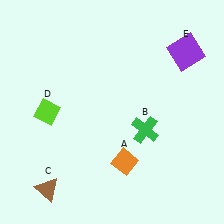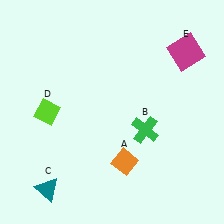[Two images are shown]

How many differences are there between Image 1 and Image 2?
There are 2 differences between the two images.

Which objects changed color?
C changed from brown to teal. E changed from purple to magenta.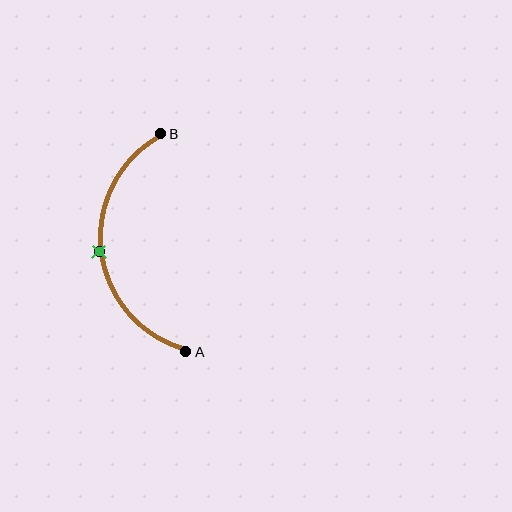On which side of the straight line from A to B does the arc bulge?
The arc bulges to the left of the straight line connecting A and B.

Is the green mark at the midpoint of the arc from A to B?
Yes. The green mark lies on the arc at equal arc-length from both A and B — it is the arc midpoint.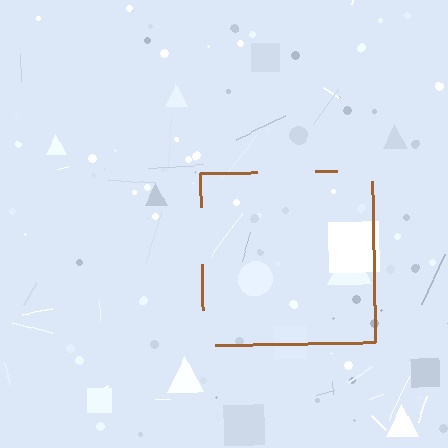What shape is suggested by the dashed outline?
The dashed outline suggests a square.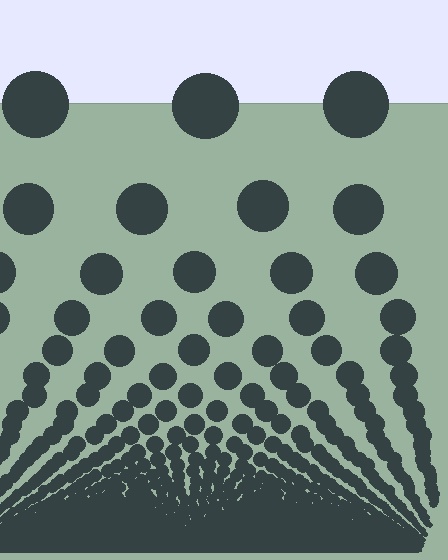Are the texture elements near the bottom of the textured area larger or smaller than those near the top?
Smaller. The gradient is inverted — elements near the bottom are smaller and denser.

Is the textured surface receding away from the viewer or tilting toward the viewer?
The surface appears to tilt toward the viewer. Texture elements get larger and sparser toward the top.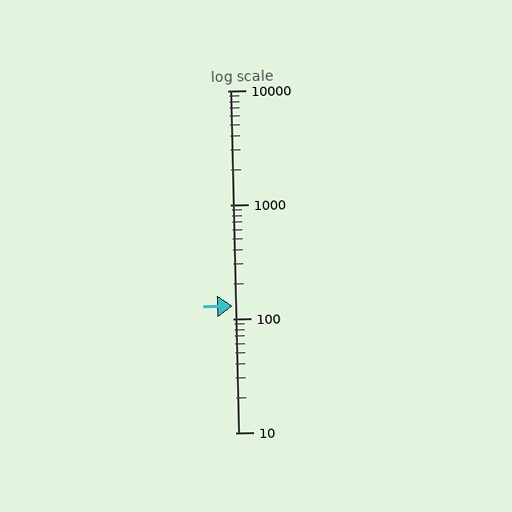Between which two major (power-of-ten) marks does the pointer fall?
The pointer is between 100 and 1000.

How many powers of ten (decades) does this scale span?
The scale spans 3 decades, from 10 to 10000.